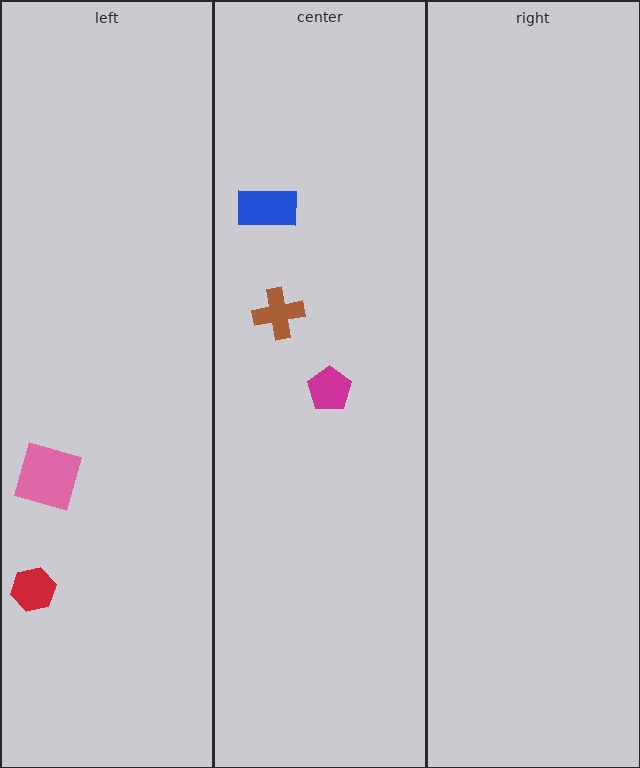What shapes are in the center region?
The brown cross, the blue rectangle, the magenta pentagon.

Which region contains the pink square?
The left region.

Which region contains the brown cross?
The center region.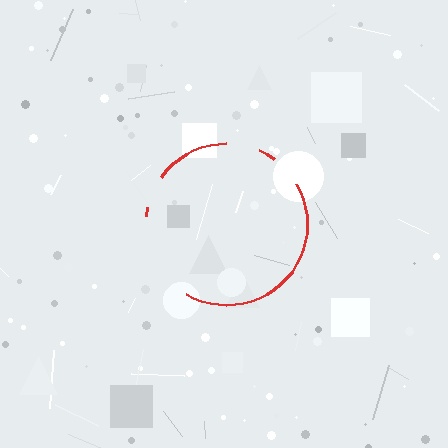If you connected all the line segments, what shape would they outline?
They would outline a circle.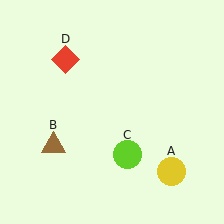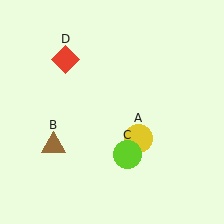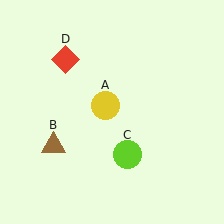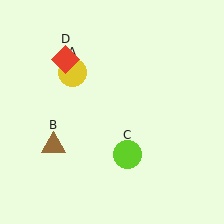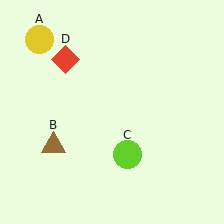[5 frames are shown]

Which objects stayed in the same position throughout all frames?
Brown triangle (object B) and lime circle (object C) and red diamond (object D) remained stationary.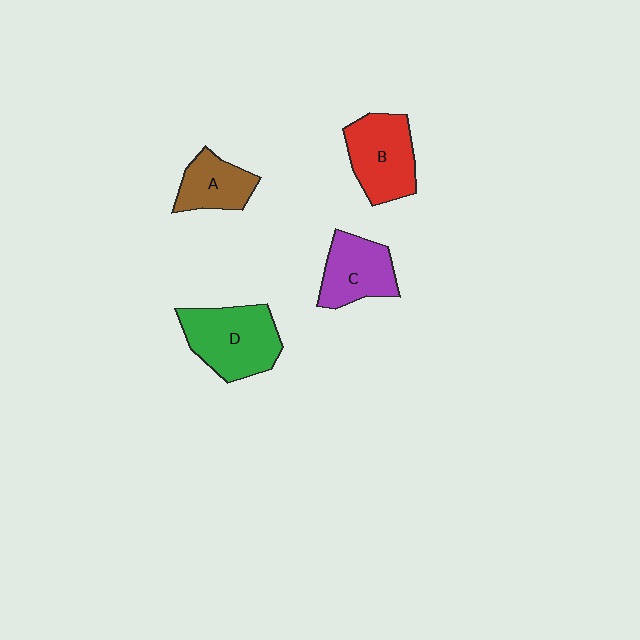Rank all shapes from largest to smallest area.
From largest to smallest: D (green), B (red), C (purple), A (brown).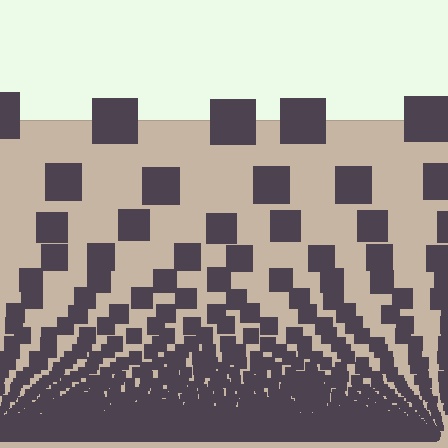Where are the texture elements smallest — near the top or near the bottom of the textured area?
Near the bottom.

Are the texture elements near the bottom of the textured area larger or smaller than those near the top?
Smaller. The gradient is inverted — elements near the bottom are smaller and denser.